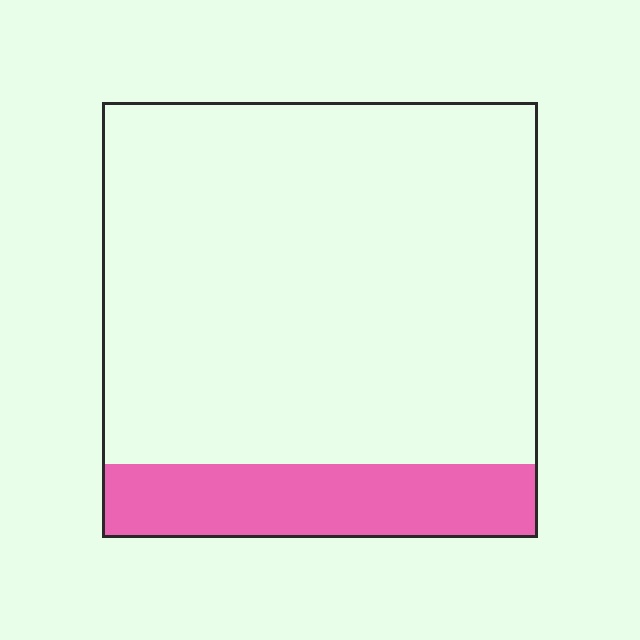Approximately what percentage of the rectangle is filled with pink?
Approximately 15%.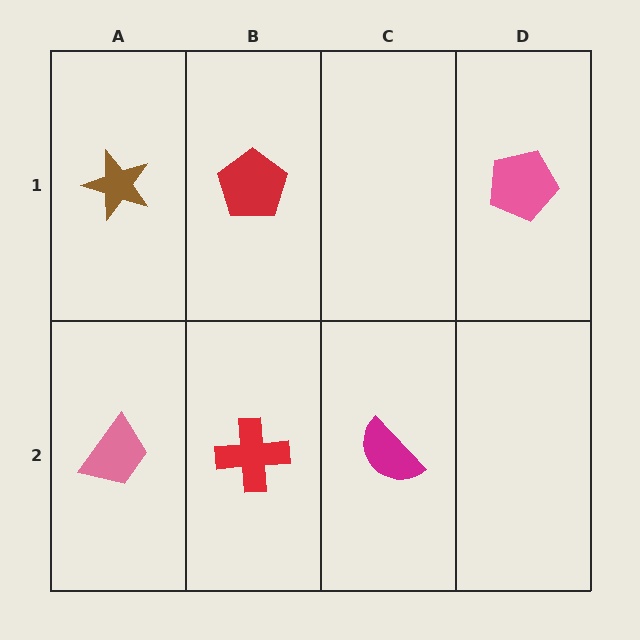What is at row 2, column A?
A pink trapezoid.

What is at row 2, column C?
A magenta semicircle.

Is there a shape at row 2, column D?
No, that cell is empty.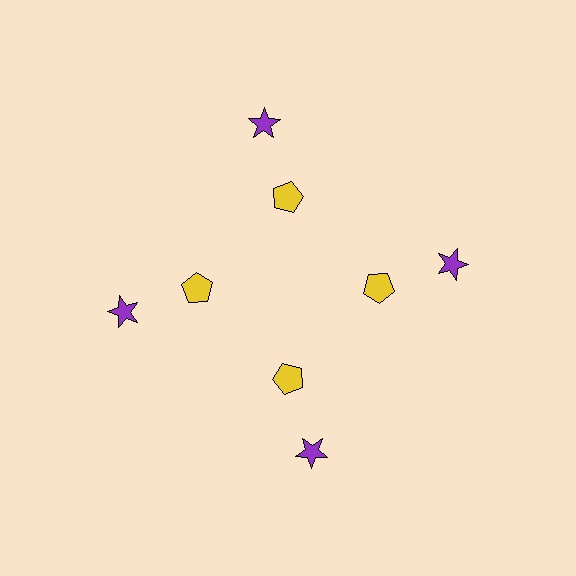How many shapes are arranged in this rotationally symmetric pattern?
There are 8 shapes, arranged in 4 groups of 2.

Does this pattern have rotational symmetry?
Yes, this pattern has 4-fold rotational symmetry. It looks the same after rotating 90 degrees around the center.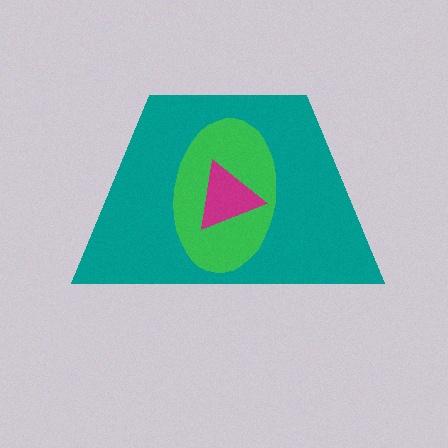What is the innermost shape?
The magenta triangle.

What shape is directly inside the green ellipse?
The magenta triangle.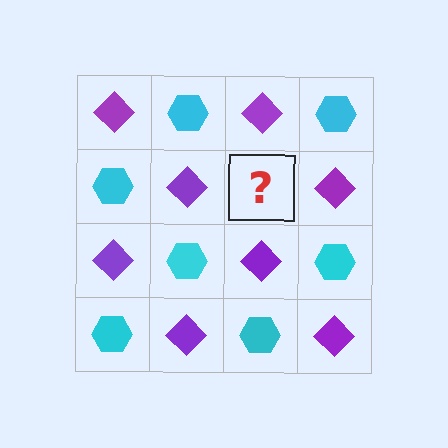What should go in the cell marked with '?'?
The missing cell should contain a cyan hexagon.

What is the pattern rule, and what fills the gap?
The rule is that it alternates purple diamond and cyan hexagon in a checkerboard pattern. The gap should be filled with a cyan hexagon.